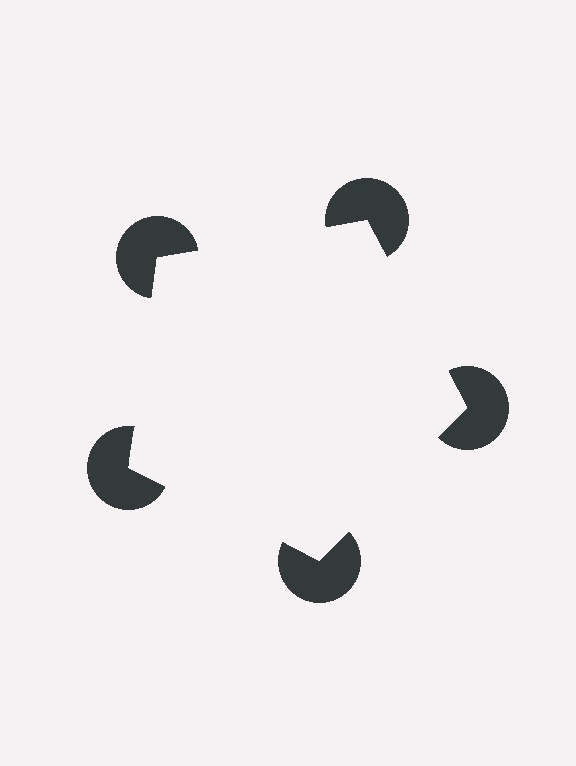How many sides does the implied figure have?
5 sides.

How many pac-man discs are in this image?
There are 5 — one at each vertex of the illusory pentagon.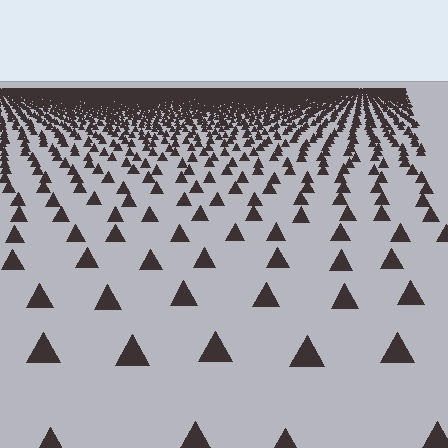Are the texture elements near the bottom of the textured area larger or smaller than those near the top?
Larger. Near the bottom, elements are closer to the viewer and appear at a bigger on-screen size.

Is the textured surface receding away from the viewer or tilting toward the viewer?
The surface is receding away from the viewer. Texture elements get smaller and denser toward the top.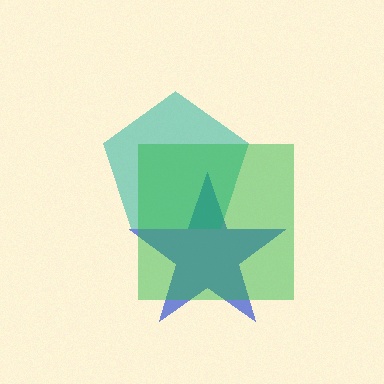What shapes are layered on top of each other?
The layered shapes are: a blue star, a teal pentagon, a green square.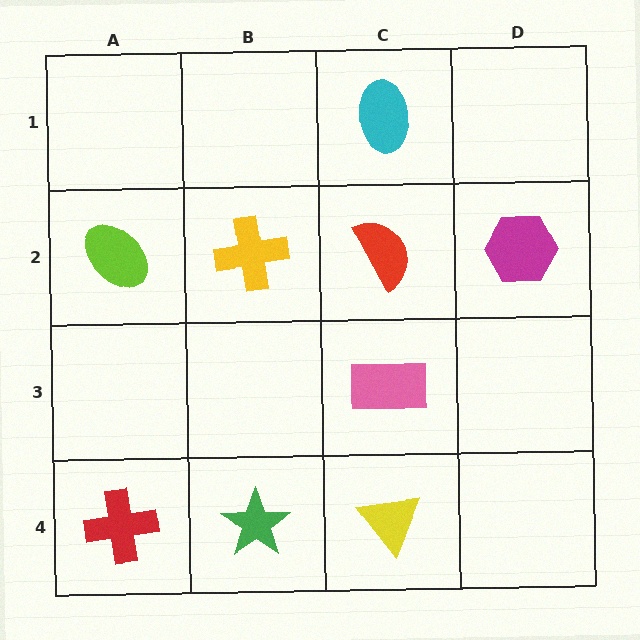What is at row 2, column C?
A red semicircle.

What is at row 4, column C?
A yellow triangle.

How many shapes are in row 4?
3 shapes.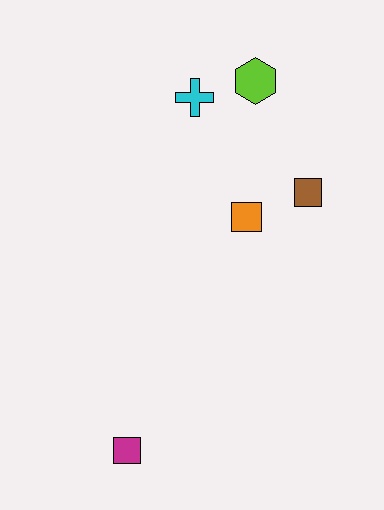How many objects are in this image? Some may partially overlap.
There are 5 objects.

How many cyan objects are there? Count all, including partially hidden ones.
There is 1 cyan object.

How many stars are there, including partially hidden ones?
There are no stars.